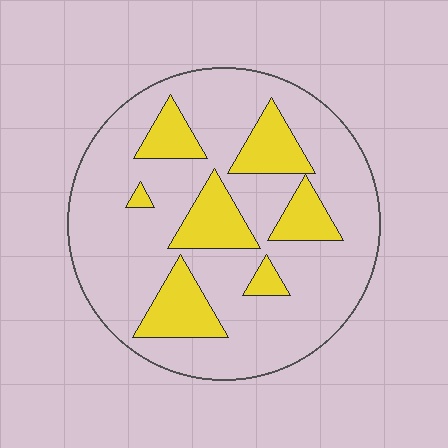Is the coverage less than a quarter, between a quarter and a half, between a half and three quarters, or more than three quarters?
Less than a quarter.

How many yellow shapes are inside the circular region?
7.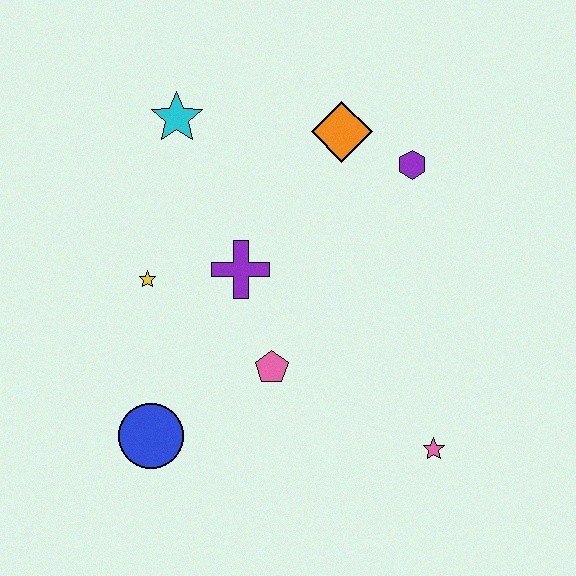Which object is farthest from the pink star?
The cyan star is farthest from the pink star.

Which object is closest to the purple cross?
The yellow star is closest to the purple cross.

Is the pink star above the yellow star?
No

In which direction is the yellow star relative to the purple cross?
The yellow star is to the left of the purple cross.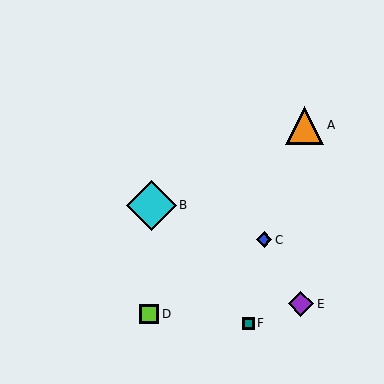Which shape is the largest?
The cyan diamond (labeled B) is the largest.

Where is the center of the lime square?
The center of the lime square is at (149, 314).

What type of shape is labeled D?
Shape D is a lime square.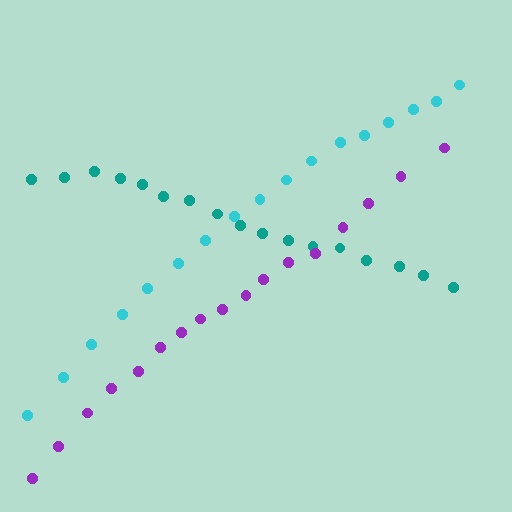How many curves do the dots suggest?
There are 3 distinct paths.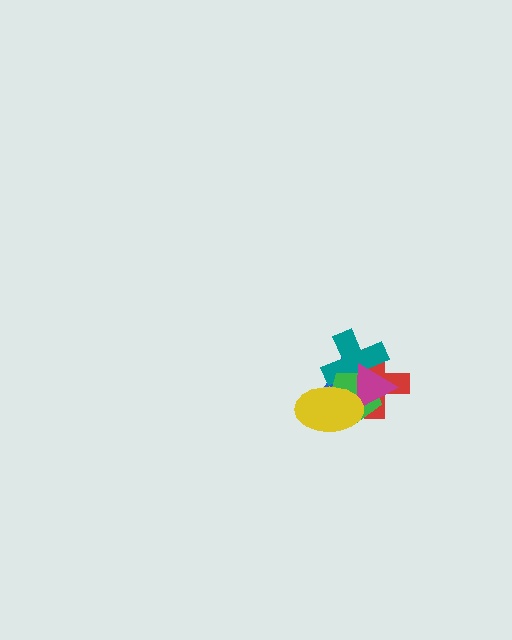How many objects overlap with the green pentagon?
5 objects overlap with the green pentagon.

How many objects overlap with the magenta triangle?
5 objects overlap with the magenta triangle.